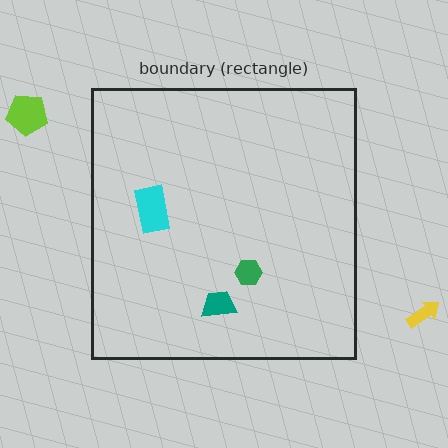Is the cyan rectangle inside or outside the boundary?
Inside.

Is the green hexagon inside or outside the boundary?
Inside.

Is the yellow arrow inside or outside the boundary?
Outside.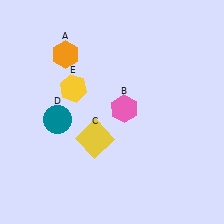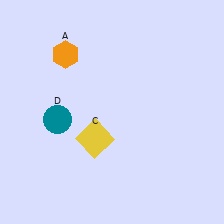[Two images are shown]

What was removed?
The pink hexagon (B), the yellow hexagon (E) were removed in Image 2.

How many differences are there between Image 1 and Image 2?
There are 2 differences between the two images.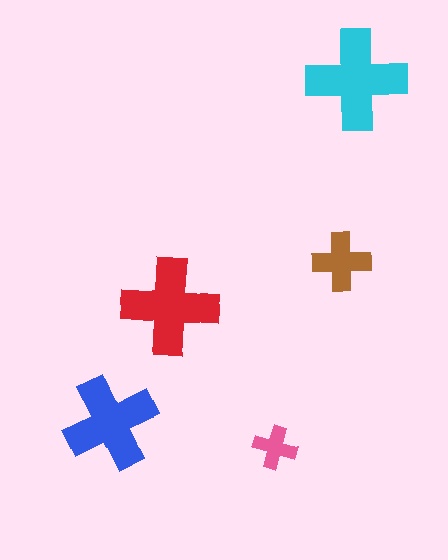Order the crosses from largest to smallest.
the cyan one, the red one, the blue one, the brown one, the pink one.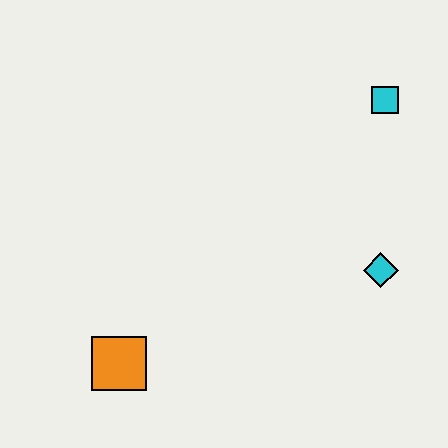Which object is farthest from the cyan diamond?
The orange square is farthest from the cyan diamond.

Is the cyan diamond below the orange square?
No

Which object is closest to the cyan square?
The cyan diamond is closest to the cyan square.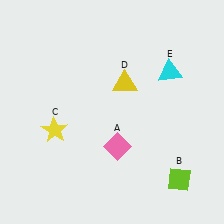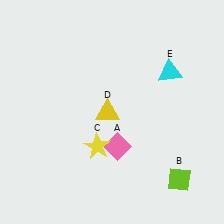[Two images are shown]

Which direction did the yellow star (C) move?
The yellow star (C) moved right.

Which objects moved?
The objects that moved are: the yellow star (C), the yellow triangle (D).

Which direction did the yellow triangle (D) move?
The yellow triangle (D) moved down.